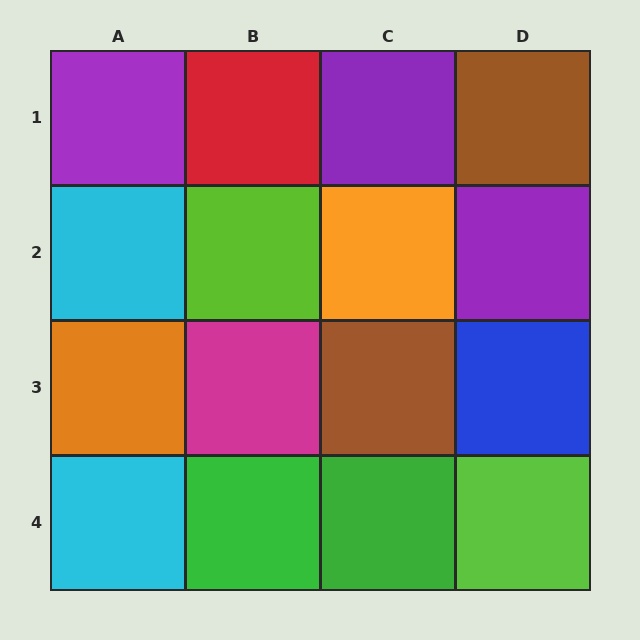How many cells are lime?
2 cells are lime.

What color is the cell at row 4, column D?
Lime.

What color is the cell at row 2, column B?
Lime.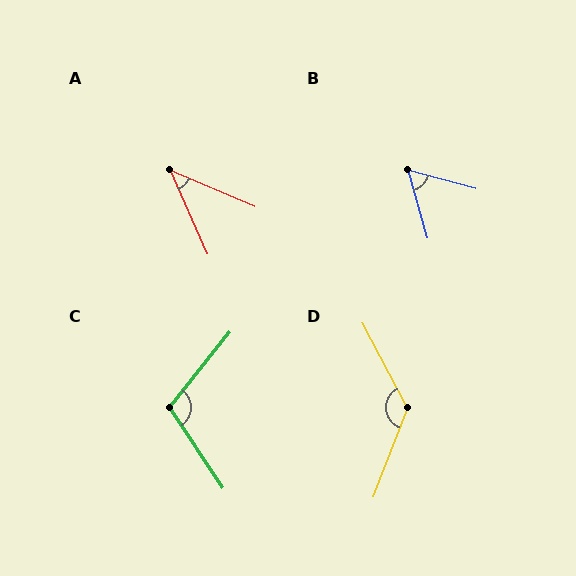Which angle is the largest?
D, at approximately 131 degrees.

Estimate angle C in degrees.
Approximately 108 degrees.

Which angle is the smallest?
A, at approximately 43 degrees.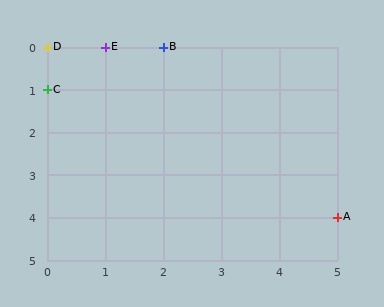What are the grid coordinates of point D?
Point D is at grid coordinates (0, 0).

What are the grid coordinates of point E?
Point E is at grid coordinates (1, 0).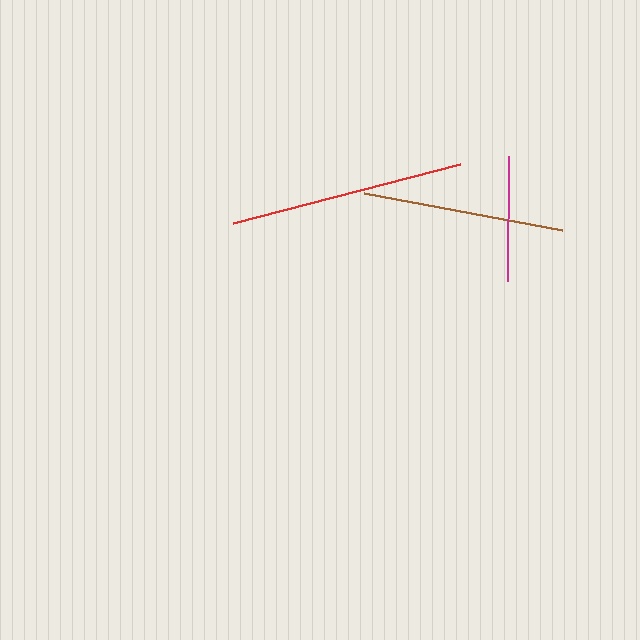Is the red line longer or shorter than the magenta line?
The red line is longer than the magenta line.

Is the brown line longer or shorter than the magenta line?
The brown line is longer than the magenta line.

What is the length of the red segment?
The red segment is approximately 235 pixels long.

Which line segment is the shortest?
The magenta line is the shortest at approximately 125 pixels.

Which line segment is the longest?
The red line is the longest at approximately 235 pixels.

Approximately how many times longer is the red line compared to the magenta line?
The red line is approximately 1.9 times the length of the magenta line.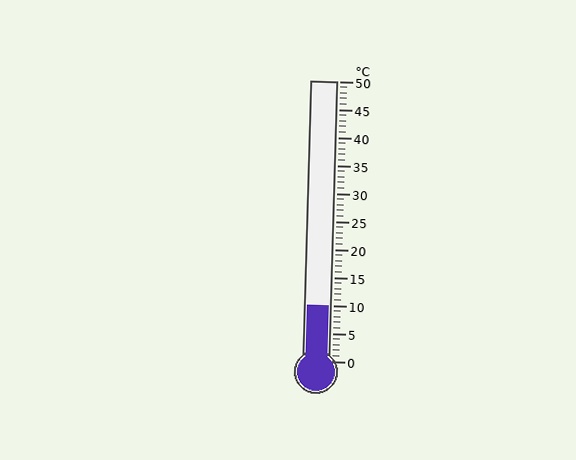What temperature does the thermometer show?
The thermometer shows approximately 10°C.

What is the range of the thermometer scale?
The thermometer scale ranges from 0°C to 50°C.